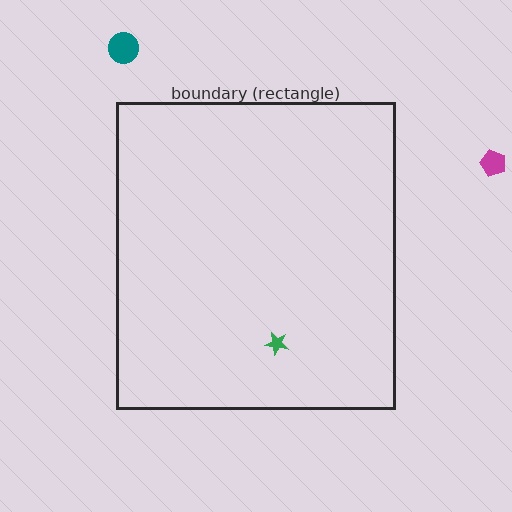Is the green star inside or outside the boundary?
Inside.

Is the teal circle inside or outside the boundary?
Outside.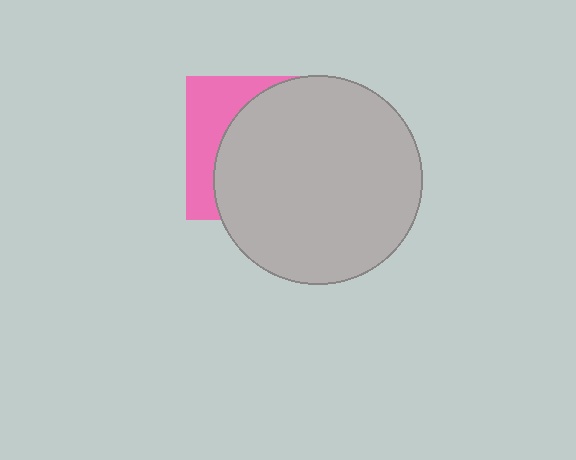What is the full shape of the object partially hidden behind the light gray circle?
The partially hidden object is a pink square.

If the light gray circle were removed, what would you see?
You would see the complete pink square.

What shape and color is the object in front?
The object in front is a light gray circle.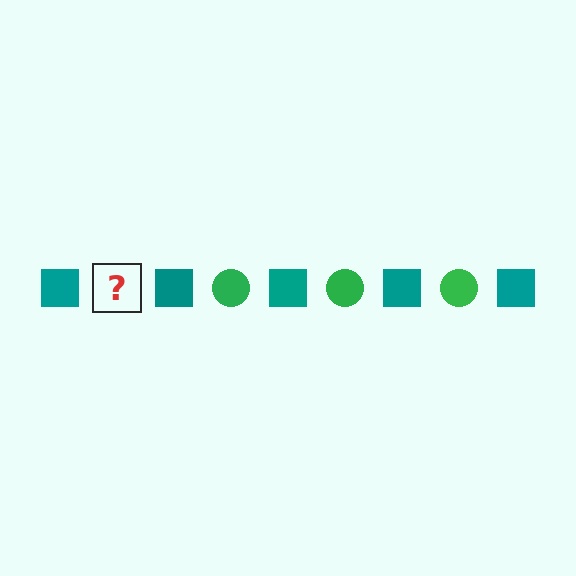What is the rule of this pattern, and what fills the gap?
The rule is that the pattern alternates between teal square and green circle. The gap should be filled with a green circle.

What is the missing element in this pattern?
The missing element is a green circle.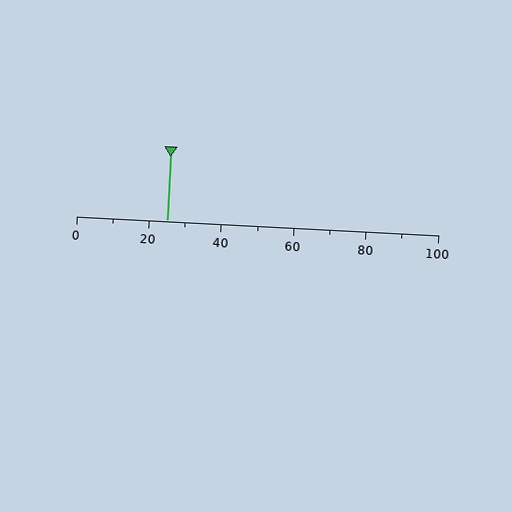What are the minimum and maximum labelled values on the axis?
The axis runs from 0 to 100.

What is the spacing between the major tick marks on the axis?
The major ticks are spaced 20 apart.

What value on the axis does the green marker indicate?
The marker indicates approximately 25.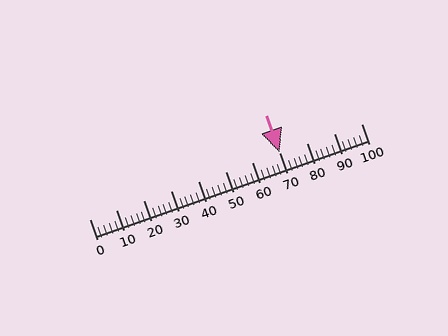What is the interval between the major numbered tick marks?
The major tick marks are spaced 10 units apart.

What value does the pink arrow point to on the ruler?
The pink arrow points to approximately 70.